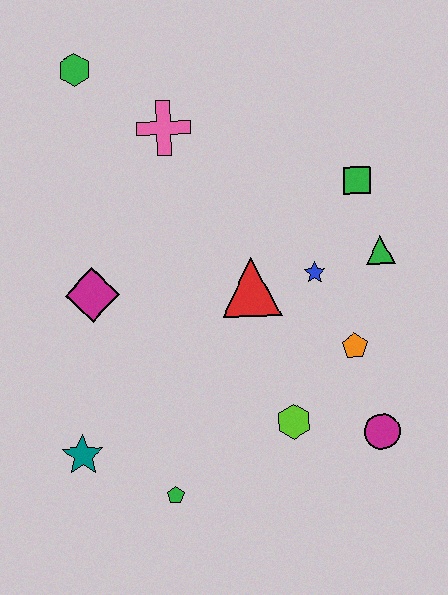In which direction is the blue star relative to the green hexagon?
The blue star is to the right of the green hexagon.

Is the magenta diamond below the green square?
Yes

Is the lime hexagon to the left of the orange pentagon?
Yes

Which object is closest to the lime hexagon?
The magenta circle is closest to the lime hexagon.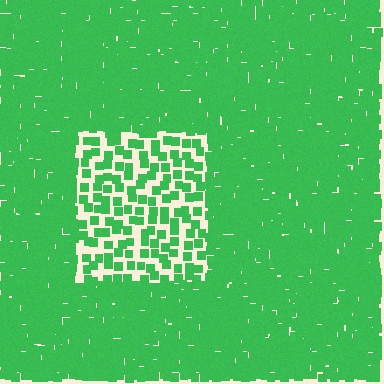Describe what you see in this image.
The image contains small green elements arranged at two different densities. A rectangle-shaped region is visible where the elements are less densely packed than the surrounding area.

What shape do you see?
I see a rectangle.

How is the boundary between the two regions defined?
The boundary is defined by a change in element density (approximately 2.7x ratio). All elements are the same color, size, and shape.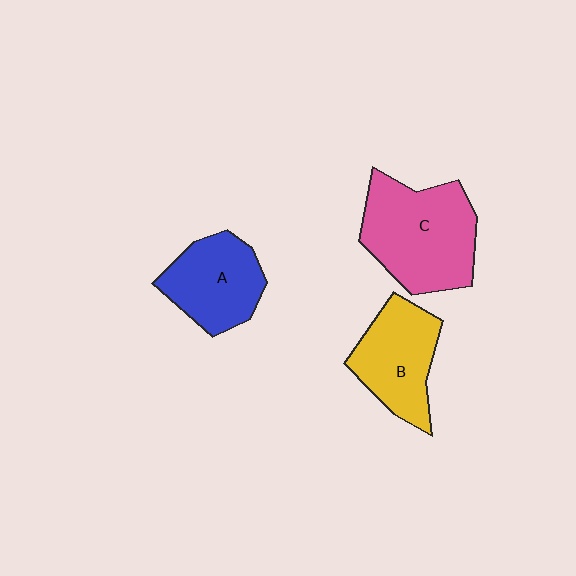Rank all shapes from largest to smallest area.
From largest to smallest: C (pink), B (yellow), A (blue).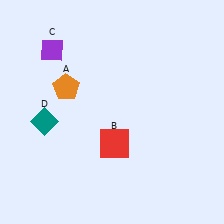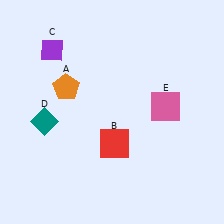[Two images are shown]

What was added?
A pink square (E) was added in Image 2.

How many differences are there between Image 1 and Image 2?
There is 1 difference between the two images.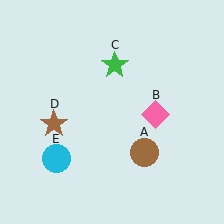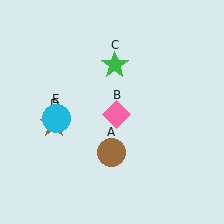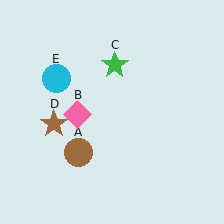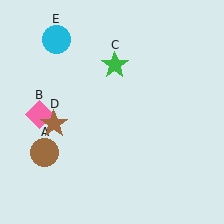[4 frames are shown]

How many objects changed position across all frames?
3 objects changed position: brown circle (object A), pink diamond (object B), cyan circle (object E).